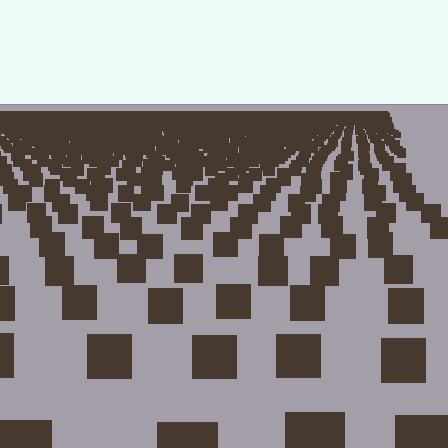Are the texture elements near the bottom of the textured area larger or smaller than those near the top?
Larger. Near the bottom, elements are closer to the viewer and appear at a bigger on-screen size.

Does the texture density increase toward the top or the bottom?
Density increases toward the top.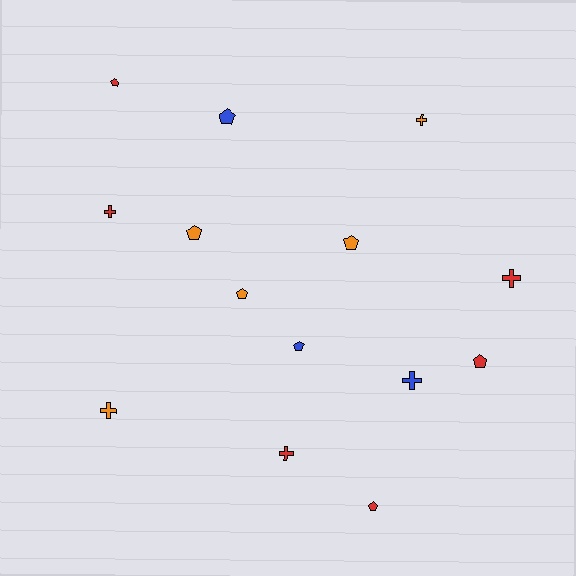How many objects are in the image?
There are 14 objects.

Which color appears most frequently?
Red, with 6 objects.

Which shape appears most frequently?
Pentagon, with 8 objects.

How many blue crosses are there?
There is 1 blue cross.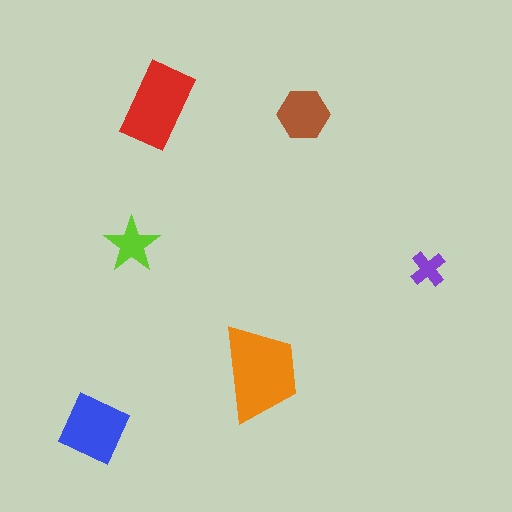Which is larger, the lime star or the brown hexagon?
The brown hexagon.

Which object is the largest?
The orange trapezoid.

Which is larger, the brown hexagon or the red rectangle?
The red rectangle.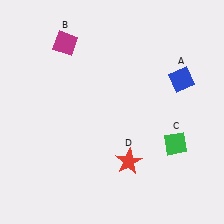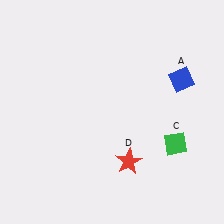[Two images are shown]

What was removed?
The magenta diamond (B) was removed in Image 2.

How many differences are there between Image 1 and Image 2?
There is 1 difference between the two images.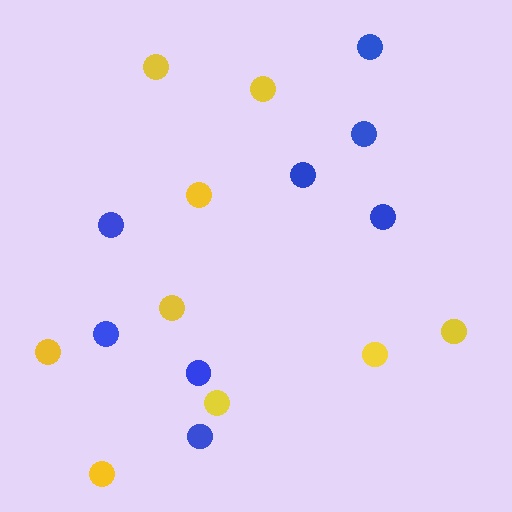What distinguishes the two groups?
There are 2 groups: one group of blue circles (8) and one group of yellow circles (9).